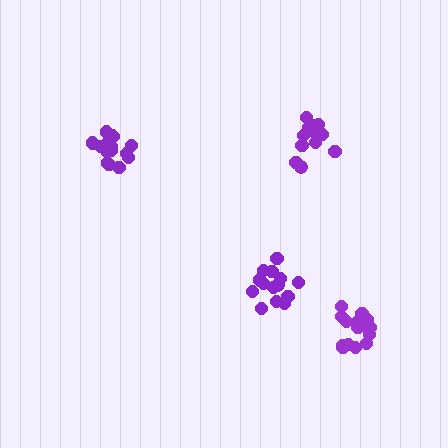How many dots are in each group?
Group 1: 16 dots, Group 2: 14 dots, Group 3: 13 dots, Group 4: 16 dots (59 total).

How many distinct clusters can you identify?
There are 4 distinct clusters.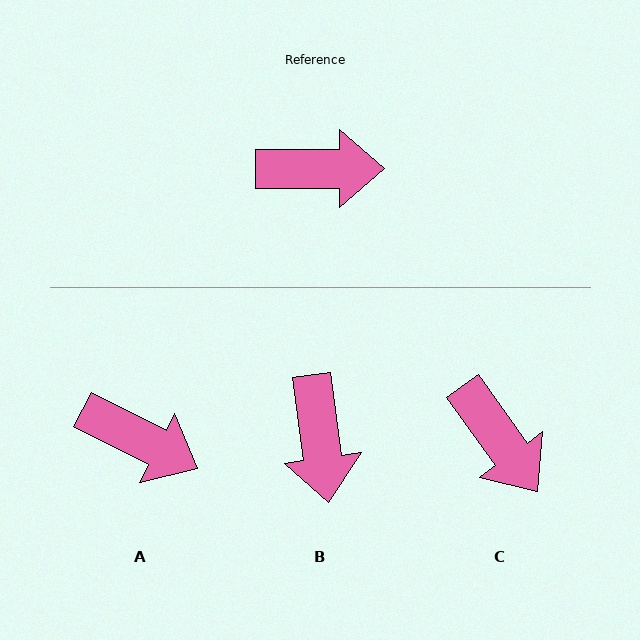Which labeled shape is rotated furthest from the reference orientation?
B, about 82 degrees away.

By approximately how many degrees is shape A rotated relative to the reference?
Approximately 27 degrees clockwise.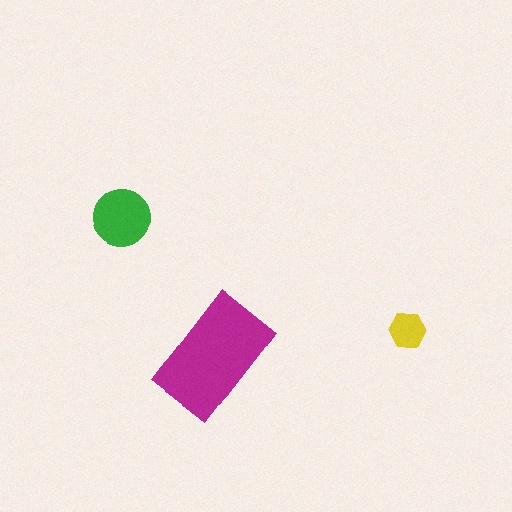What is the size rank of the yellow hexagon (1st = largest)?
3rd.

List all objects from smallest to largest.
The yellow hexagon, the green circle, the magenta rectangle.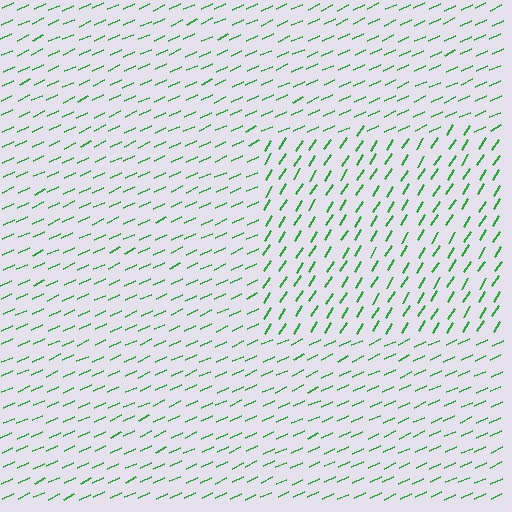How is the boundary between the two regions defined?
The boundary is defined purely by a change in line orientation (approximately 33 degrees difference). All lines are the same color and thickness.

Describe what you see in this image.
The image is filled with small green line segments. A rectangle region in the image has lines oriented differently from the surrounding lines, creating a visible texture boundary.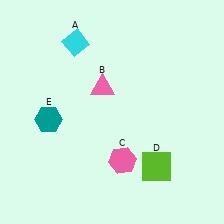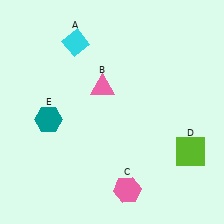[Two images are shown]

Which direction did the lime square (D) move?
The lime square (D) moved right.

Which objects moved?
The objects that moved are: the pink hexagon (C), the lime square (D).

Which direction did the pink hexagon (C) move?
The pink hexagon (C) moved down.